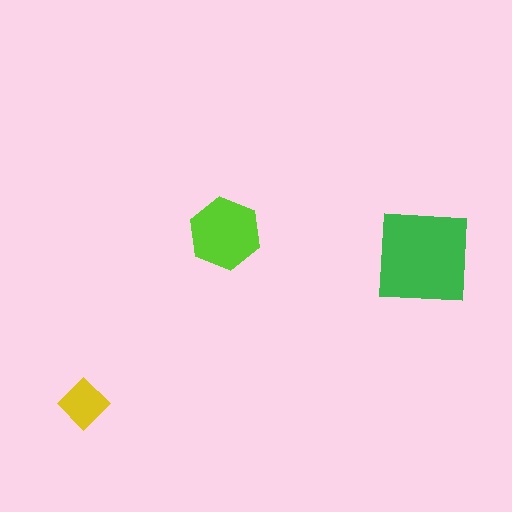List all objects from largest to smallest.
The green square, the lime hexagon, the yellow diamond.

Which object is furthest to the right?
The green square is rightmost.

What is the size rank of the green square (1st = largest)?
1st.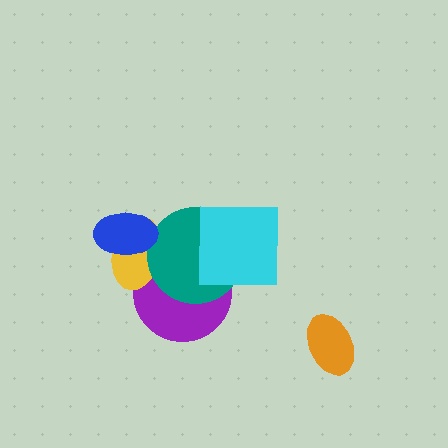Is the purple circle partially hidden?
Yes, it is partially covered by another shape.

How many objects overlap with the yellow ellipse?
3 objects overlap with the yellow ellipse.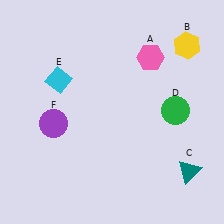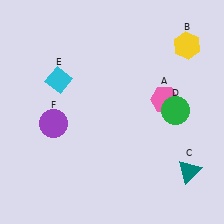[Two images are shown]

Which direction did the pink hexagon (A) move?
The pink hexagon (A) moved down.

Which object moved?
The pink hexagon (A) moved down.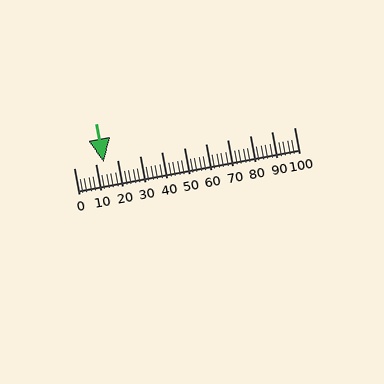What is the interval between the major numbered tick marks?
The major tick marks are spaced 10 units apart.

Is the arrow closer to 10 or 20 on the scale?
The arrow is closer to 10.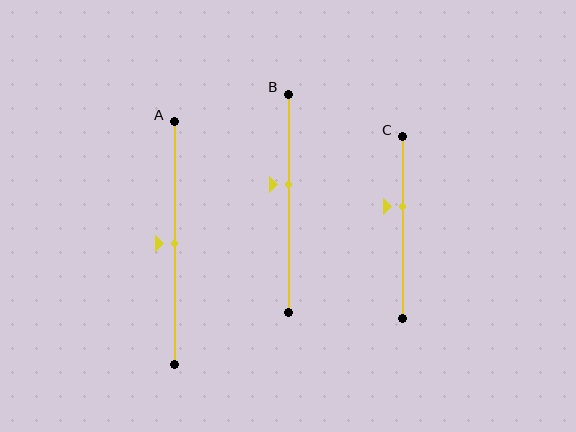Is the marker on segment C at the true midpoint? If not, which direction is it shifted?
No, the marker on segment C is shifted upward by about 12% of the segment length.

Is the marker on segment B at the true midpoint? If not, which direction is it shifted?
No, the marker on segment B is shifted upward by about 9% of the segment length.